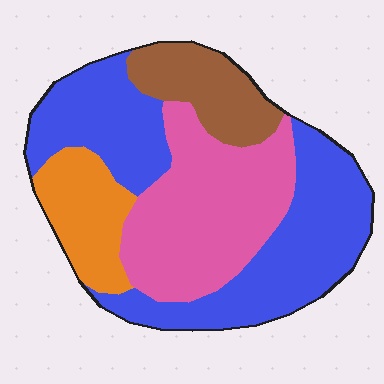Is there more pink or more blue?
Blue.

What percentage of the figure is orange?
Orange covers around 15% of the figure.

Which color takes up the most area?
Blue, at roughly 45%.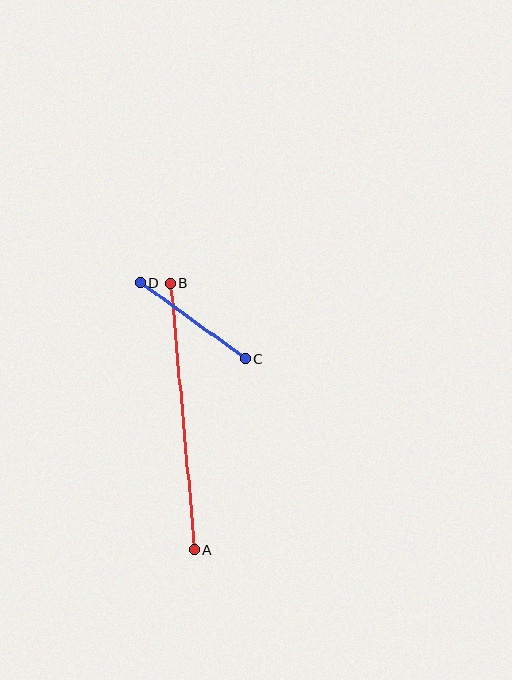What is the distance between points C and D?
The distance is approximately 129 pixels.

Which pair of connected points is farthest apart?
Points A and B are farthest apart.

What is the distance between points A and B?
The distance is approximately 268 pixels.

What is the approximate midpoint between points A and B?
The midpoint is at approximately (183, 416) pixels.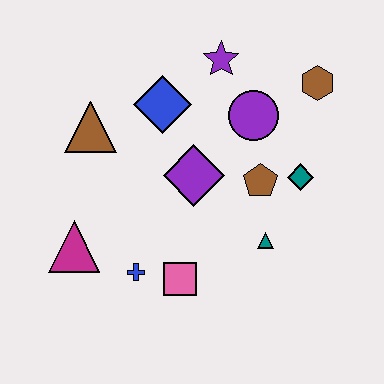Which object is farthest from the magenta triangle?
The brown hexagon is farthest from the magenta triangle.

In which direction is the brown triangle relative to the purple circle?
The brown triangle is to the left of the purple circle.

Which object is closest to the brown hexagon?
The purple circle is closest to the brown hexagon.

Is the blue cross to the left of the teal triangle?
Yes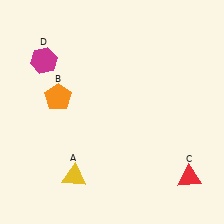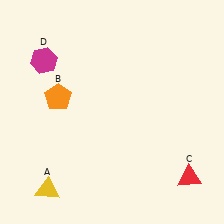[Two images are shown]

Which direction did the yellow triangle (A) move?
The yellow triangle (A) moved left.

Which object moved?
The yellow triangle (A) moved left.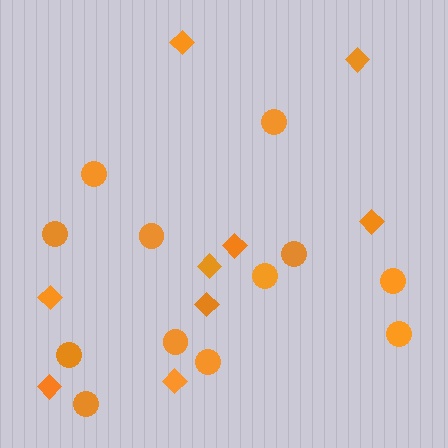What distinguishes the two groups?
There are 2 groups: one group of diamonds (9) and one group of circles (12).